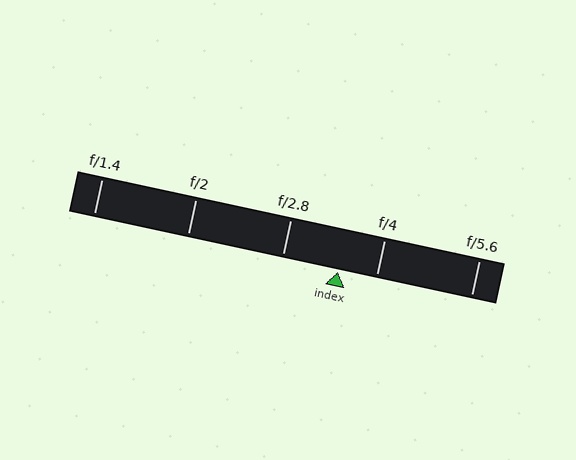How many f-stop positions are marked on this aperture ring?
There are 5 f-stop positions marked.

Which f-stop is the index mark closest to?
The index mark is closest to f/4.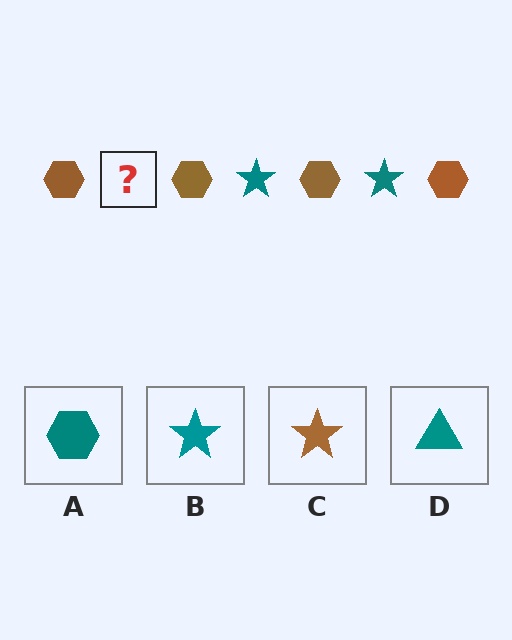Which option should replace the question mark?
Option B.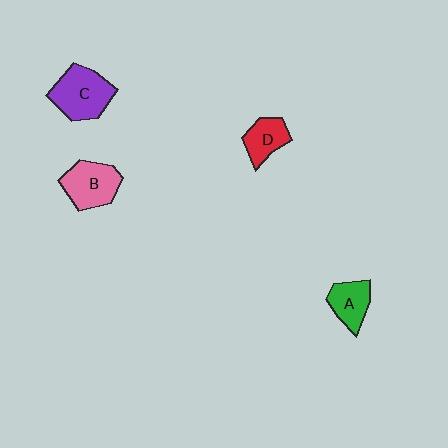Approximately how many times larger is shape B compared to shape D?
Approximately 1.4 times.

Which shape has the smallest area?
Shape D (red).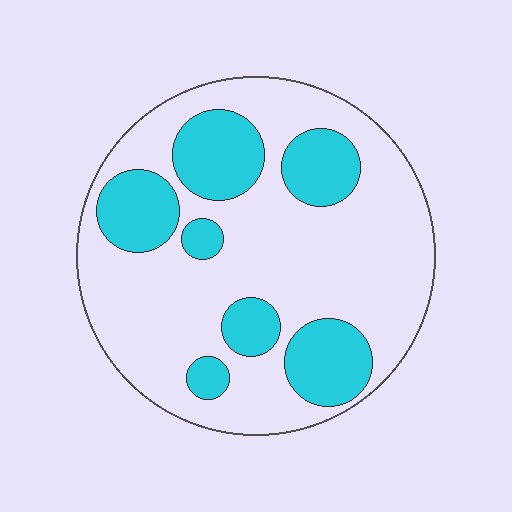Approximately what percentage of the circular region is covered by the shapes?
Approximately 30%.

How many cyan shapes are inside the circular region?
7.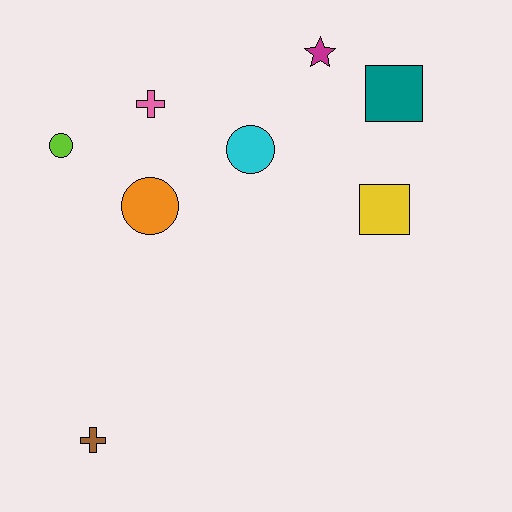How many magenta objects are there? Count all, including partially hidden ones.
There is 1 magenta object.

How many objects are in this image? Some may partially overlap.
There are 8 objects.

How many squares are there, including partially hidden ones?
There are 2 squares.